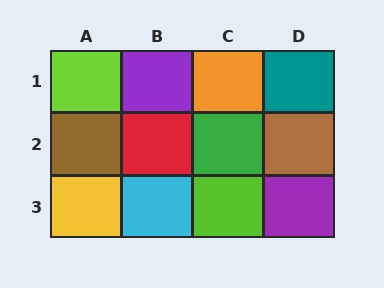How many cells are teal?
1 cell is teal.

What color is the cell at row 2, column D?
Brown.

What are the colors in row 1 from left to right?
Lime, purple, orange, teal.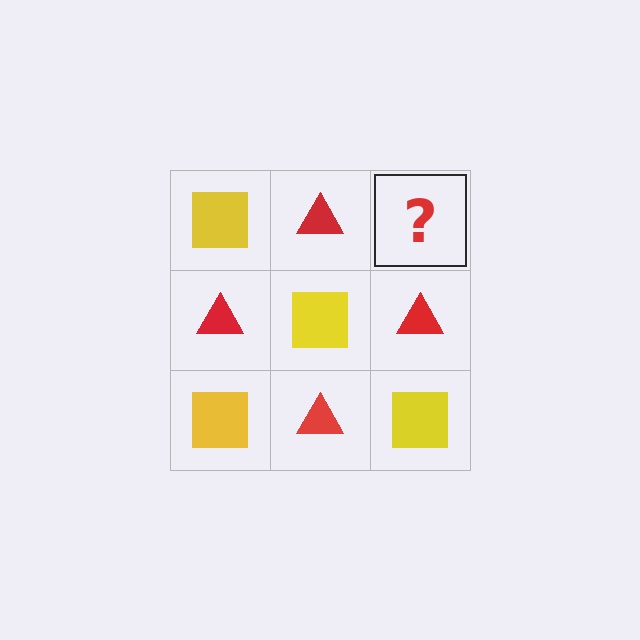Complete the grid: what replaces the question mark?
The question mark should be replaced with a yellow square.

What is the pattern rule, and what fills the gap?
The rule is that it alternates yellow square and red triangle in a checkerboard pattern. The gap should be filled with a yellow square.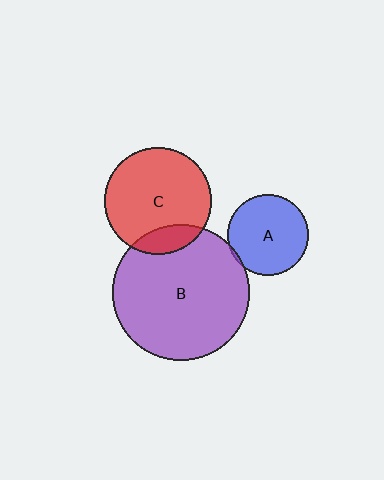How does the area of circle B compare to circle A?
Approximately 2.8 times.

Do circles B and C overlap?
Yes.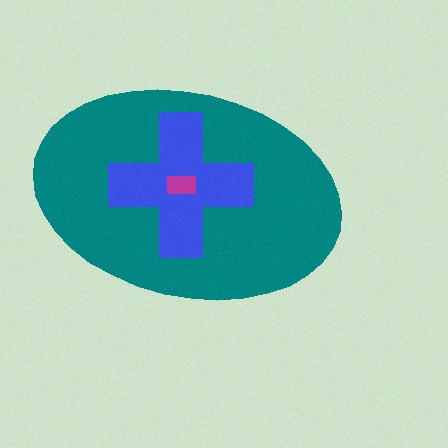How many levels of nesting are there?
3.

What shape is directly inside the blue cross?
The magenta rectangle.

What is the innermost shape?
The magenta rectangle.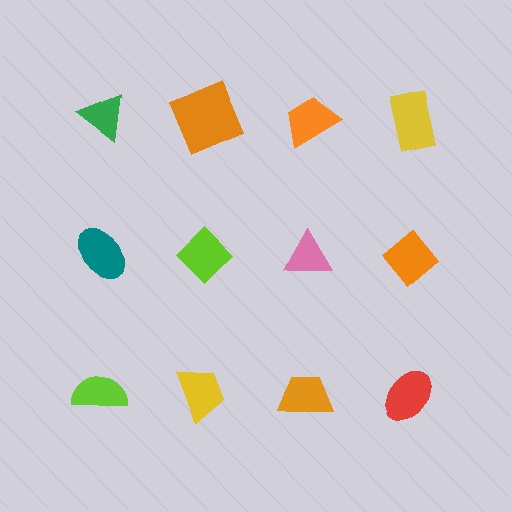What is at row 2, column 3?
A pink triangle.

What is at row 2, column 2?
A lime diamond.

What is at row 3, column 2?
A yellow trapezoid.